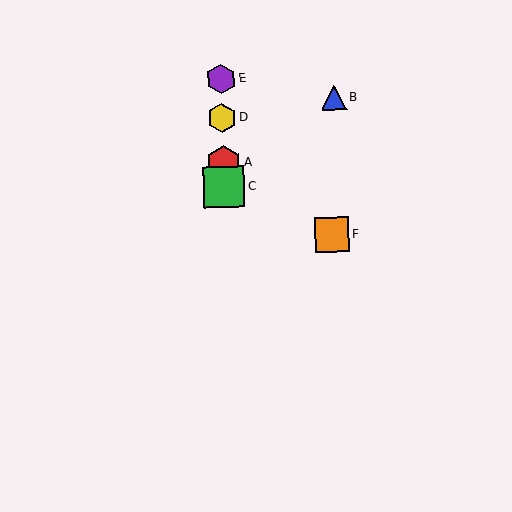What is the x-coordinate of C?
Object C is at x≈224.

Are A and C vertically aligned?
Yes, both are at x≈223.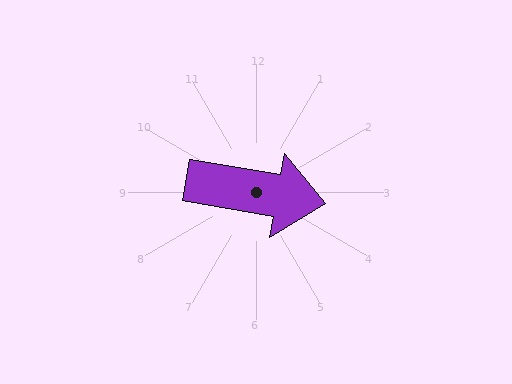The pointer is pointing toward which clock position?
Roughly 3 o'clock.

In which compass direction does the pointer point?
East.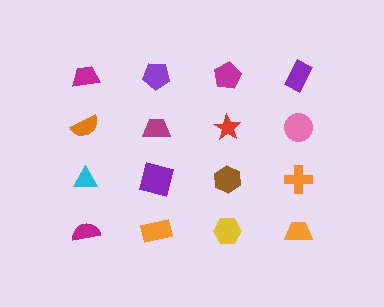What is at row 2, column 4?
A pink circle.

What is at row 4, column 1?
A magenta semicircle.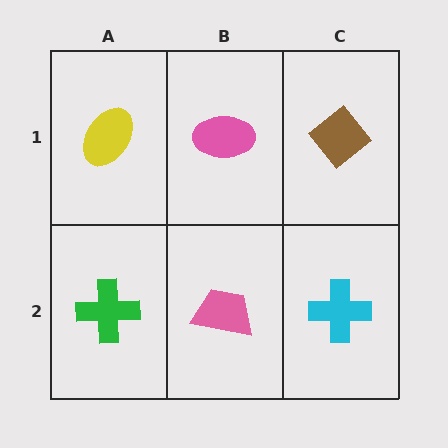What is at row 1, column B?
A pink ellipse.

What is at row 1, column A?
A yellow ellipse.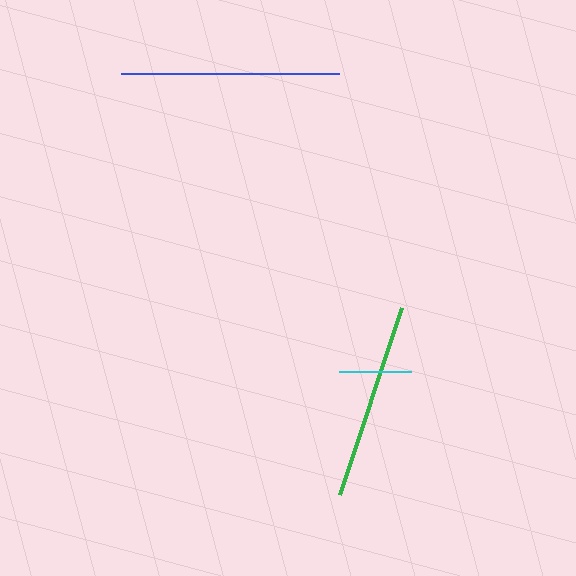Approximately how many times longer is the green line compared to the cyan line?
The green line is approximately 2.7 times the length of the cyan line.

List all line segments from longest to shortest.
From longest to shortest: blue, green, cyan.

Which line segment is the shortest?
The cyan line is the shortest at approximately 72 pixels.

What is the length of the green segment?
The green segment is approximately 198 pixels long.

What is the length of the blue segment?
The blue segment is approximately 218 pixels long.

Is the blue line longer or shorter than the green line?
The blue line is longer than the green line.